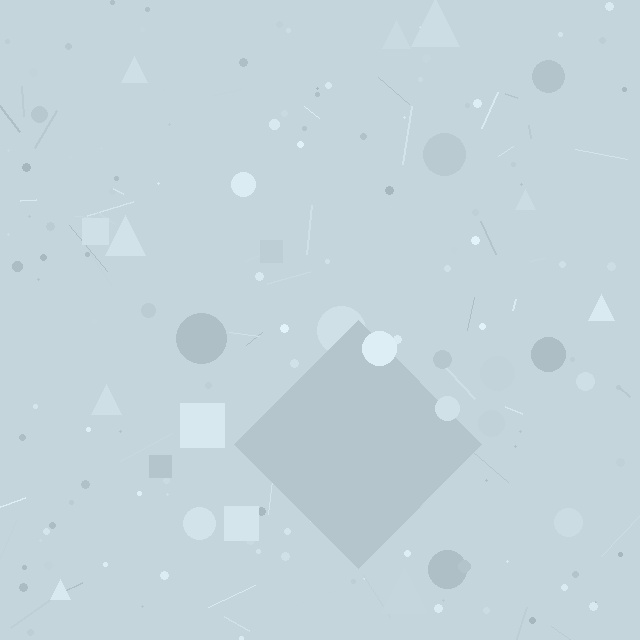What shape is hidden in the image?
A diamond is hidden in the image.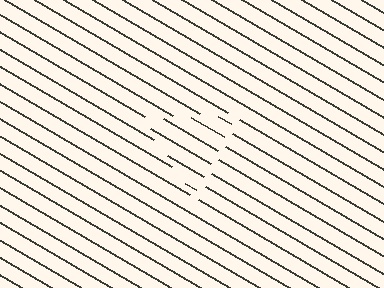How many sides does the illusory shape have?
3 sides — the line-ends trace a triangle.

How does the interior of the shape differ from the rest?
The interior of the shape contains the same grating, shifted by half a period — the contour is defined by the phase discontinuity where line-ends from the inner and outer gratings abut.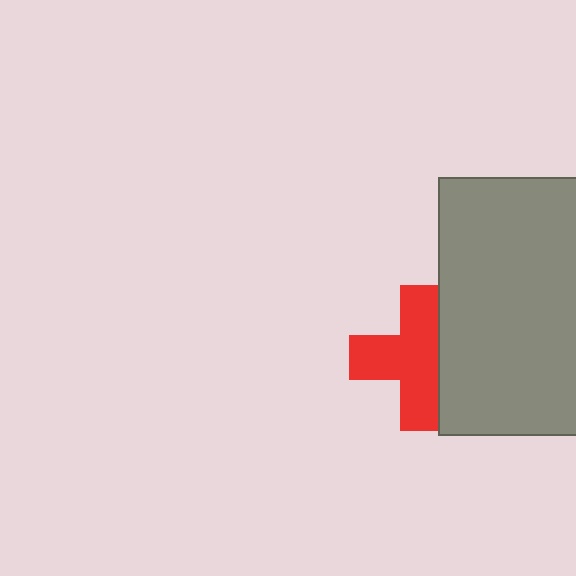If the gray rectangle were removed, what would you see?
You would see the complete red cross.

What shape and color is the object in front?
The object in front is a gray rectangle.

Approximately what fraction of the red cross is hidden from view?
Roughly 30% of the red cross is hidden behind the gray rectangle.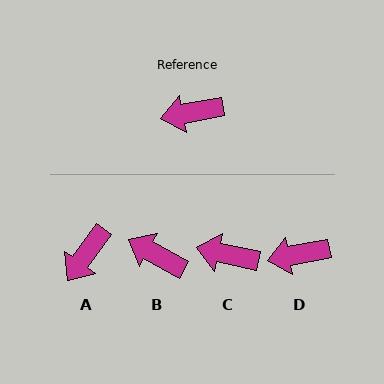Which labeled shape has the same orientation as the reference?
D.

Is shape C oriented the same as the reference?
No, it is off by about 23 degrees.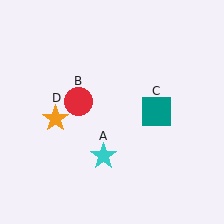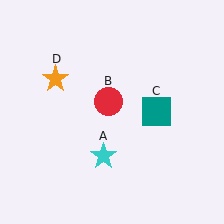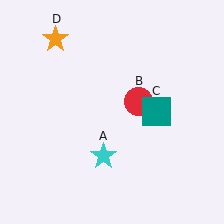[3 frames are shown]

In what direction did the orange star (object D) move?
The orange star (object D) moved up.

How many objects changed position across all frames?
2 objects changed position: red circle (object B), orange star (object D).